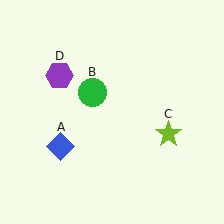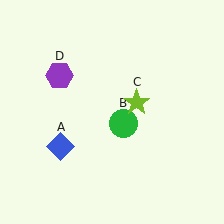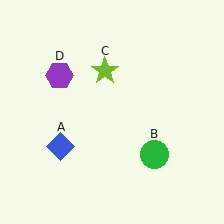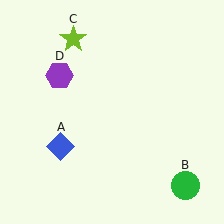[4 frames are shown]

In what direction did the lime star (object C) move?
The lime star (object C) moved up and to the left.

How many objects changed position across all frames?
2 objects changed position: green circle (object B), lime star (object C).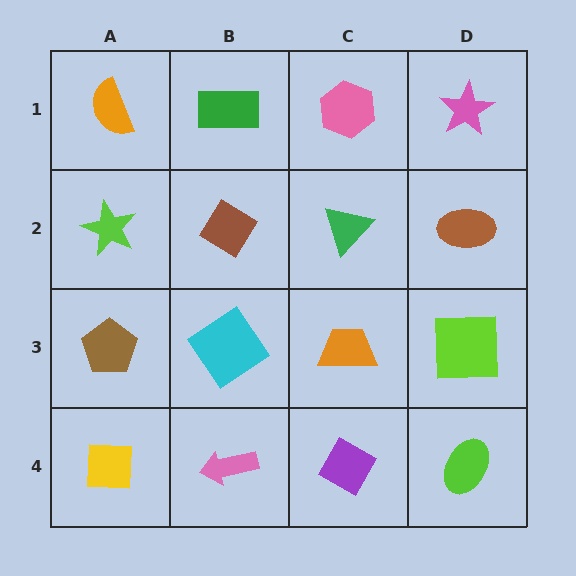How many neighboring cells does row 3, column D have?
3.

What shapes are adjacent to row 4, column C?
An orange trapezoid (row 3, column C), a pink arrow (row 4, column B), a lime ellipse (row 4, column D).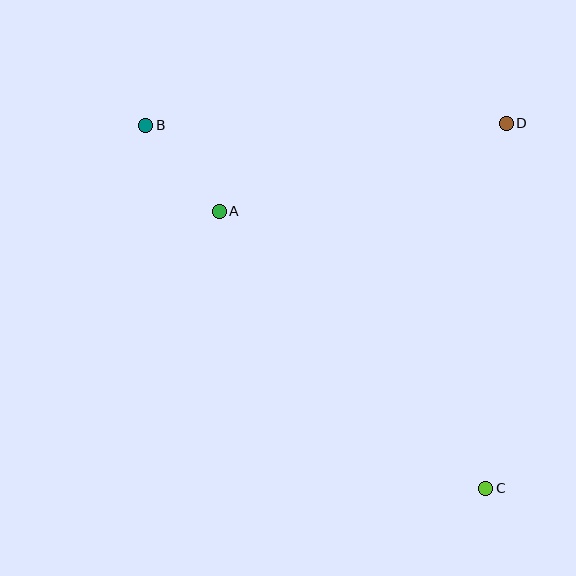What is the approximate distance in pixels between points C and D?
The distance between C and D is approximately 365 pixels.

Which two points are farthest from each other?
Points B and C are farthest from each other.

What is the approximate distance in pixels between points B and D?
The distance between B and D is approximately 360 pixels.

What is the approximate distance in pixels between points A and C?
The distance between A and C is approximately 384 pixels.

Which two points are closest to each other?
Points A and B are closest to each other.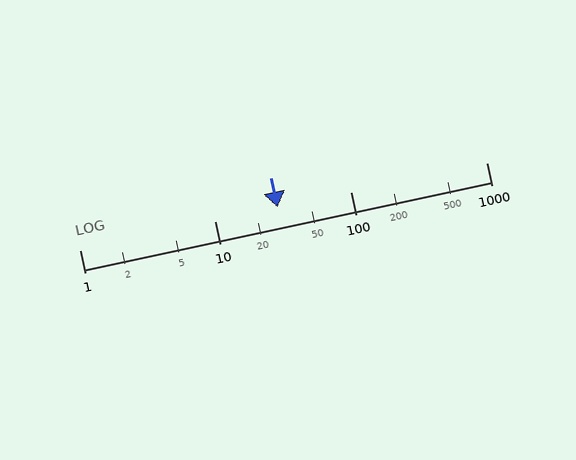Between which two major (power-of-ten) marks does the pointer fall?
The pointer is between 10 and 100.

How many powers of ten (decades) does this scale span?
The scale spans 3 decades, from 1 to 1000.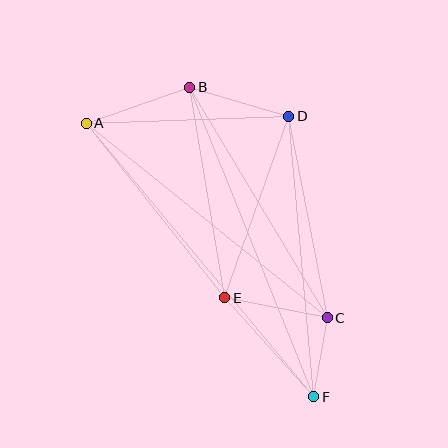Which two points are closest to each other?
Points C and F are closest to each other.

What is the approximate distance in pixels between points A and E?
The distance between A and E is approximately 223 pixels.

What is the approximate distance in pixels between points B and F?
The distance between B and F is approximately 334 pixels.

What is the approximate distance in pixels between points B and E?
The distance between B and E is approximately 214 pixels.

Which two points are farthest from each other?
Points A and F are farthest from each other.